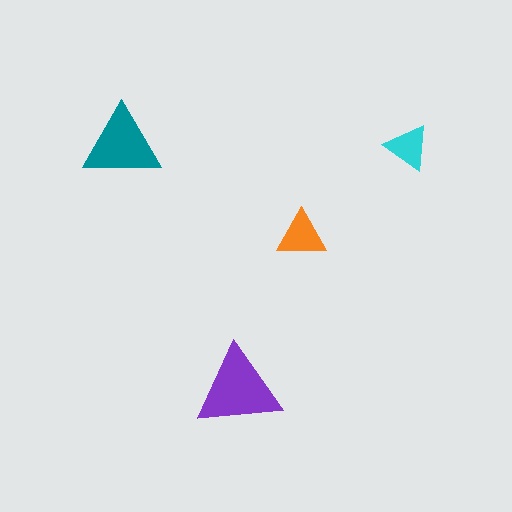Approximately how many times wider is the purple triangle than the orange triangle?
About 1.5 times wider.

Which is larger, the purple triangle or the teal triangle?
The purple one.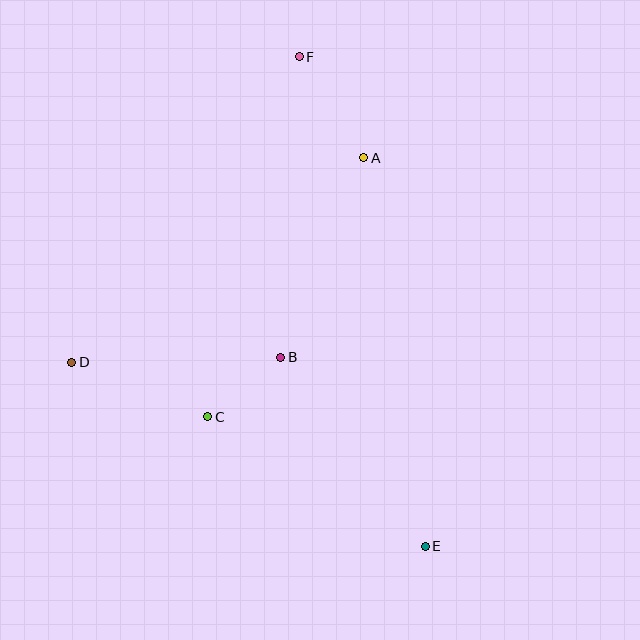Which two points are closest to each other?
Points B and C are closest to each other.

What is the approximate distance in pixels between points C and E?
The distance between C and E is approximately 253 pixels.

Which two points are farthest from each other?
Points E and F are farthest from each other.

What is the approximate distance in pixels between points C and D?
The distance between C and D is approximately 147 pixels.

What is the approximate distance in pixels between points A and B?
The distance between A and B is approximately 216 pixels.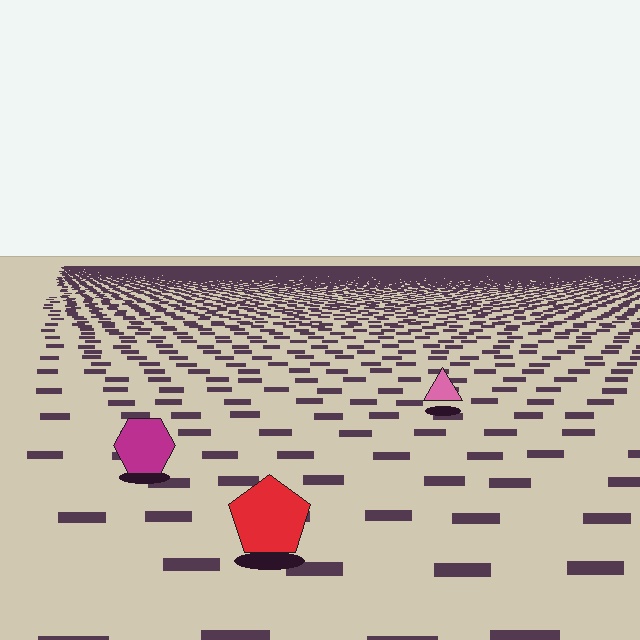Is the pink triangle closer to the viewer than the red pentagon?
No. The red pentagon is closer — you can tell from the texture gradient: the ground texture is coarser near it.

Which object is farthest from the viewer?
The pink triangle is farthest from the viewer. It appears smaller and the ground texture around it is denser.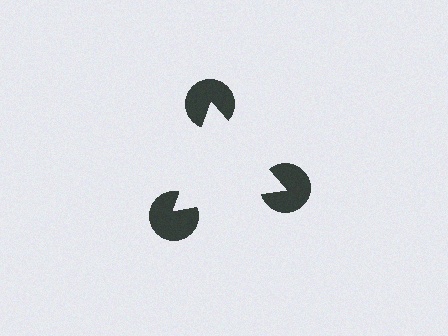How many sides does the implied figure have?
3 sides.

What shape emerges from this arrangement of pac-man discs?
An illusory triangle — its edges are inferred from the aligned wedge cuts in the pac-man discs, not physically drawn.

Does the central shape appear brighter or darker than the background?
It typically appears slightly brighter than the background, even though no actual brightness change is drawn.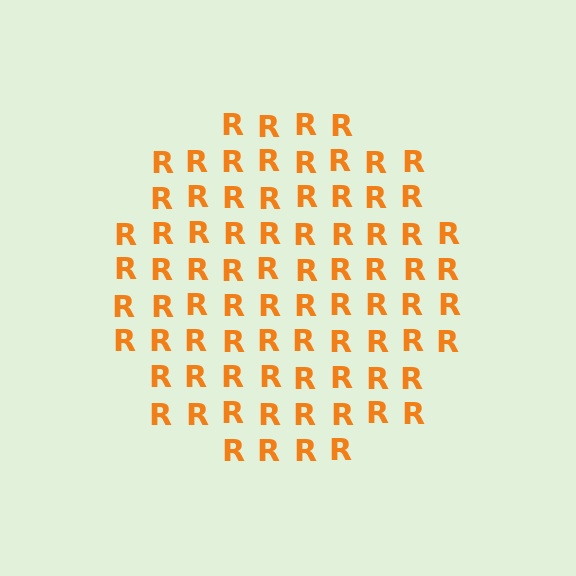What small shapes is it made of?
It is made of small letter R's.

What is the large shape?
The large shape is a circle.